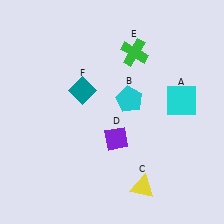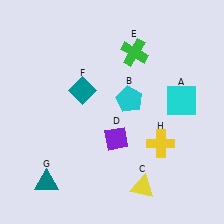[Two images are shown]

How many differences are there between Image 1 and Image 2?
There are 2 differences between the two images.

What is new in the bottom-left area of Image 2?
A teal triangle (G) was added in the bottom-left area of Image 2.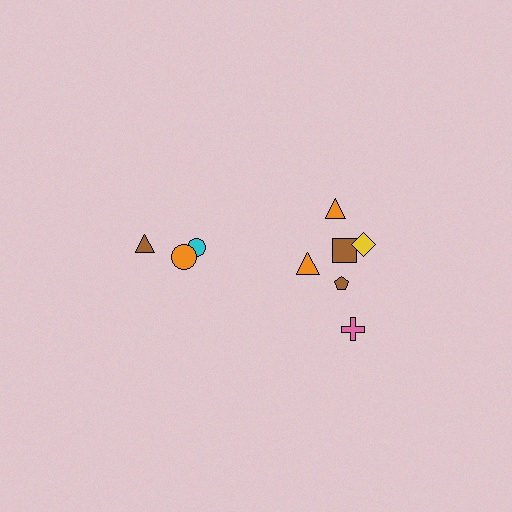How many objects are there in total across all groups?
There are 9 objects.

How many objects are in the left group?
There are 3 objects.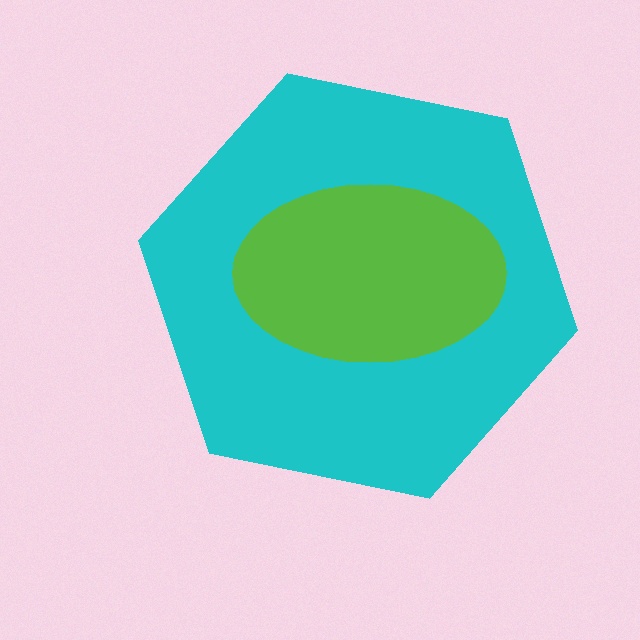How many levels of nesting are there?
2.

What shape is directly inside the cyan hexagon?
The lime ellipse.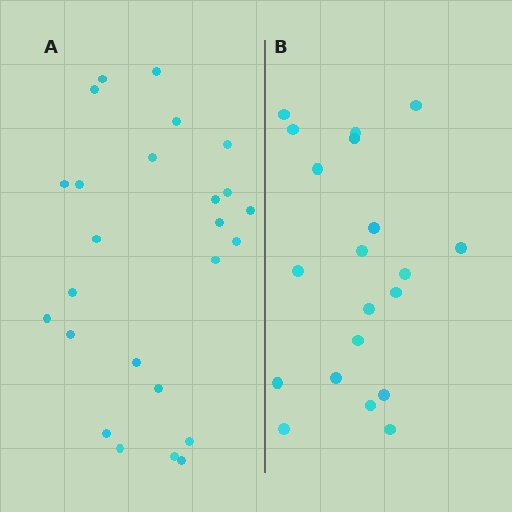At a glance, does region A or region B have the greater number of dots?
Region A (the left region) has more dots.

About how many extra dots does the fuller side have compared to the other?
Region A has about 5 more dots than region B.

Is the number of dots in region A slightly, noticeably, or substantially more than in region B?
Region A has noticeably more, but not dramatically so. The ratio is roughly 1.2 to 1.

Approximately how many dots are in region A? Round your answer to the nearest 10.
About 20 dots. (The exact count is 25, which rounds to 20.)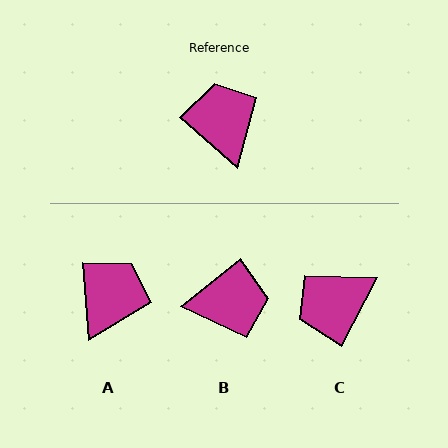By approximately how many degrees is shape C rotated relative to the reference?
Approximately 103 degrees counter-clockwise.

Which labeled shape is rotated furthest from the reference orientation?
C, about 103 degrees away.